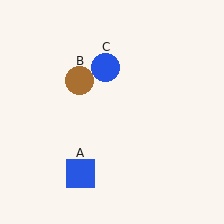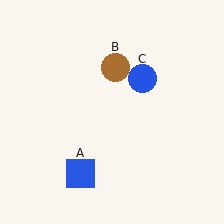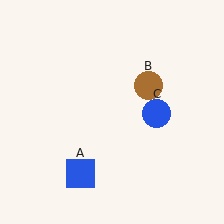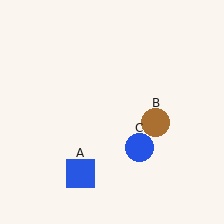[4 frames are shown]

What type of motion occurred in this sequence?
The brown circle (object B), blue circle (object C) rotated clockwise around the center of the scene.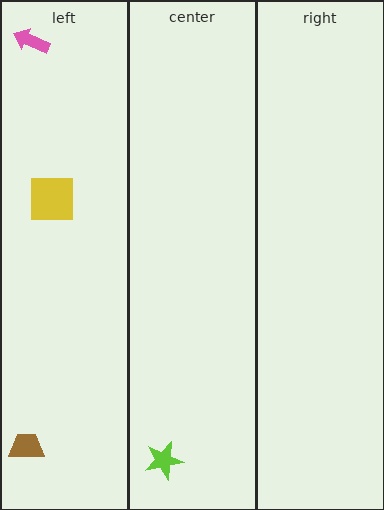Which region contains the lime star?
The center region.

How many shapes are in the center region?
1.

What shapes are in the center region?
The lime star.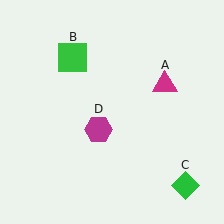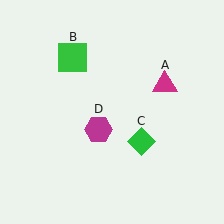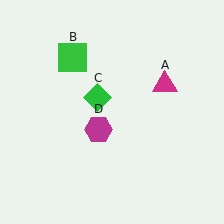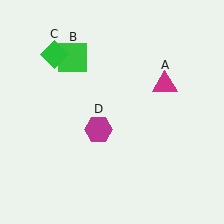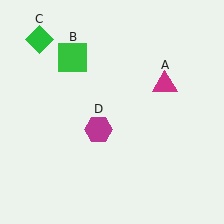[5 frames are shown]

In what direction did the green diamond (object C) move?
The green diamond (object C) moved up and to the left.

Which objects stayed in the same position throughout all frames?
Magenta triangle (object A) and green square (object B) and magenta hexagon (object D) remained stationary.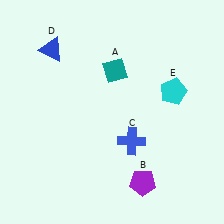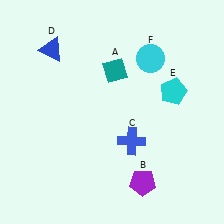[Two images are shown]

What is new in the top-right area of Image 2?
A cyan circle (F) was added in the top-right area of Image 2.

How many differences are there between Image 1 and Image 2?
There is 1 difference between the two images.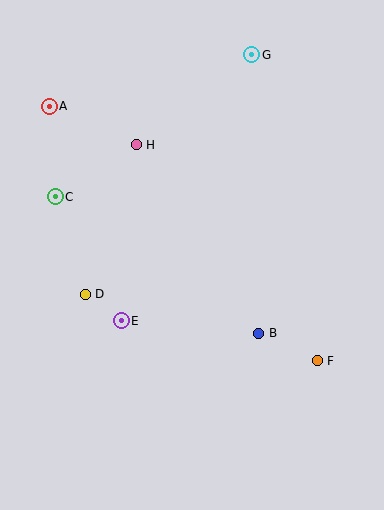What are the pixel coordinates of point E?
Point E is at (121, 321).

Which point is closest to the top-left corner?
Point A is closest to the top-left corner.